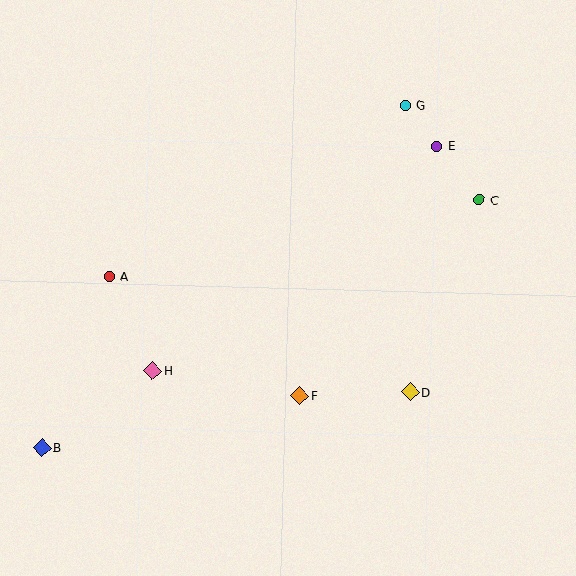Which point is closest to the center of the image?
Point F at (300, 395) is closest to the center.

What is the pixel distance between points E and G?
The distance between E and G is 52 pixels.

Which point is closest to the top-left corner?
Point A is closest to the top-left corner.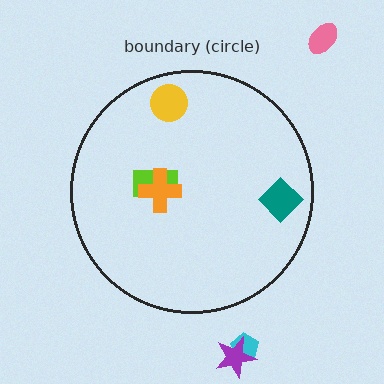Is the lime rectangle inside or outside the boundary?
Inside.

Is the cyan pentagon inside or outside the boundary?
Outside.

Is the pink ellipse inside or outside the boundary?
Outside.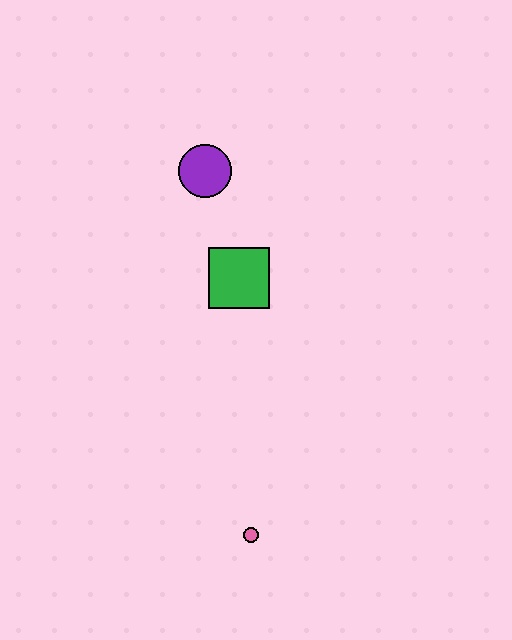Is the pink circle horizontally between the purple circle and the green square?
No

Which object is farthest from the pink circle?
The purple circle is farthest from the pink circle.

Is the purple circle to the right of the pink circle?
No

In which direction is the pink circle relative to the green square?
The pink circle is below the green square.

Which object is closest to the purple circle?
The green square is closest to the purple circle.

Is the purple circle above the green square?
Yes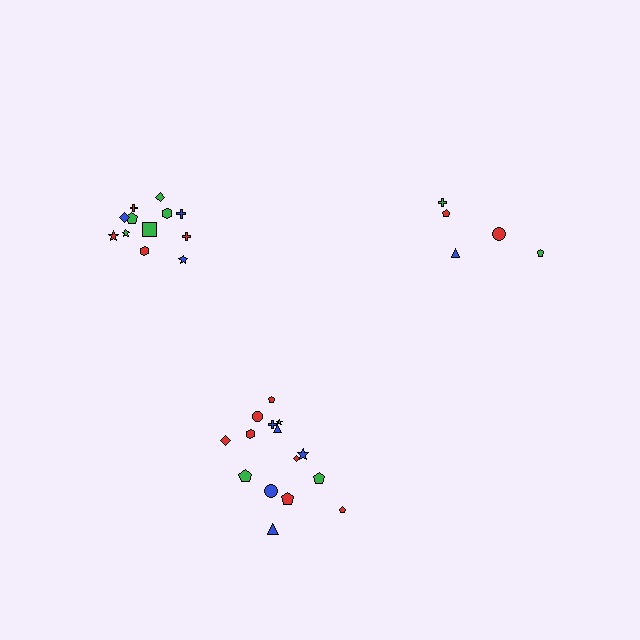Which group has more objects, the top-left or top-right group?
The top-left group.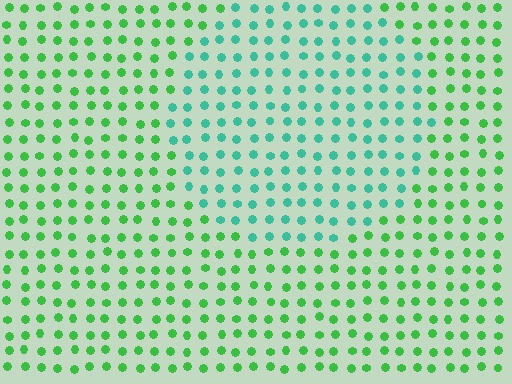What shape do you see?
I see a circle.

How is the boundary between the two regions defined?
The boundary is defined purely by a slight shift in hue (about 40 degrees). Spacing, size, and orientation are identical on both sides.